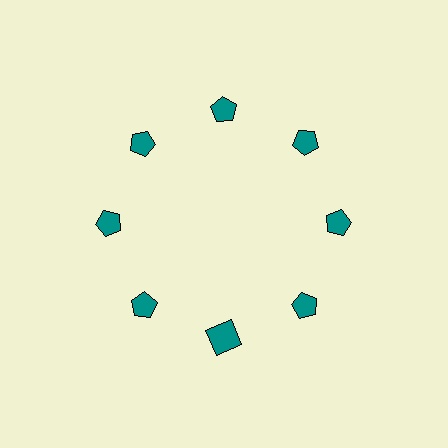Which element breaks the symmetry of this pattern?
The teal square at roughly the 6 o'clock position breaks the symmetry. All other shapes are teal pentagons.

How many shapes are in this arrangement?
There are 8 shapes arranged in a ring pattern.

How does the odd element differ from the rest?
It has a different shape: square instead of pentagon.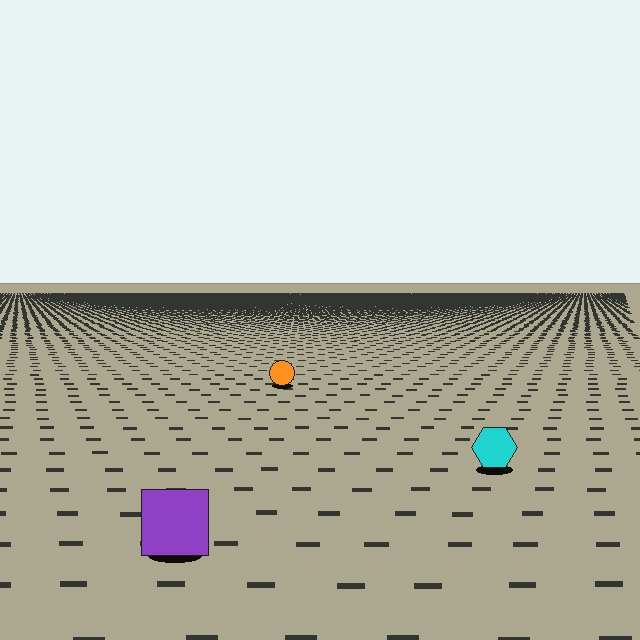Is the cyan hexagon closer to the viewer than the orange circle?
Yes. The cyan hexagon is closer — you can tell from the texture gradient: the ground texture is coarser near it.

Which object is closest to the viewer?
The purple square is closest. The texture marks near it are larger and more spread out.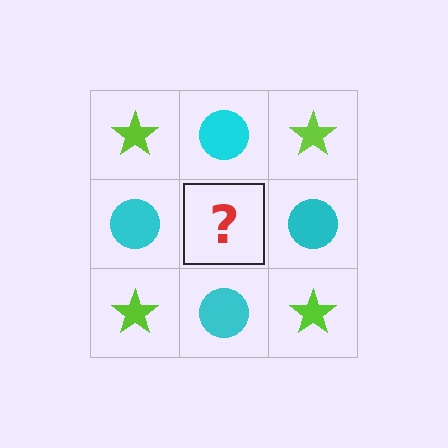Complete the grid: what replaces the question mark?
The question mark should be replaced with a lime star.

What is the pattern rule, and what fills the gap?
The rule is that it alternates lime star and cyan circle in a checkerboard pattern. The gap should be filled with a lime star.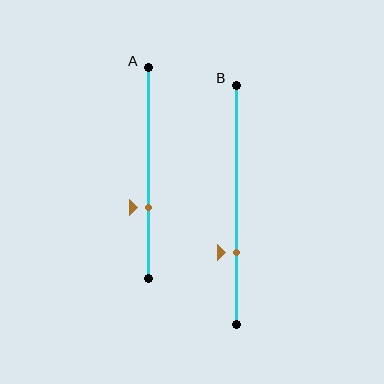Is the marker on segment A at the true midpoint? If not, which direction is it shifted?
No, the marker on segment A is shifted downward by about 16% of the segment length.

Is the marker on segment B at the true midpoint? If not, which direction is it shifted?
No, the marker on segment B is shifted downward by about 20% of the segment length.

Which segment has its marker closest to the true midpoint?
Segment A has its marker closest to the true midpoint.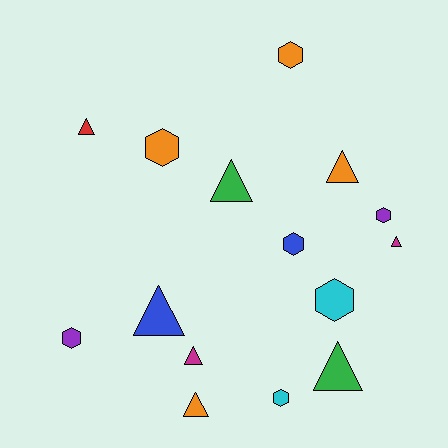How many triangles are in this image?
There are 8 triangles.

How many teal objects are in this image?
There are no teal objects.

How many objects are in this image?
There are 15 objects.